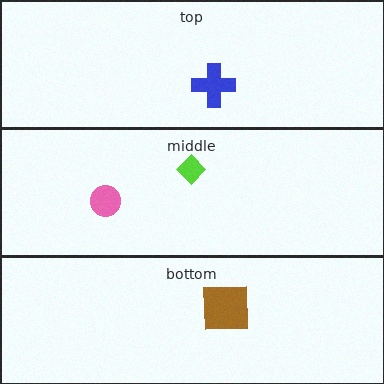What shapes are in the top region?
The blue cross.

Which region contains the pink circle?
The middle region.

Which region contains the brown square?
The bottom region.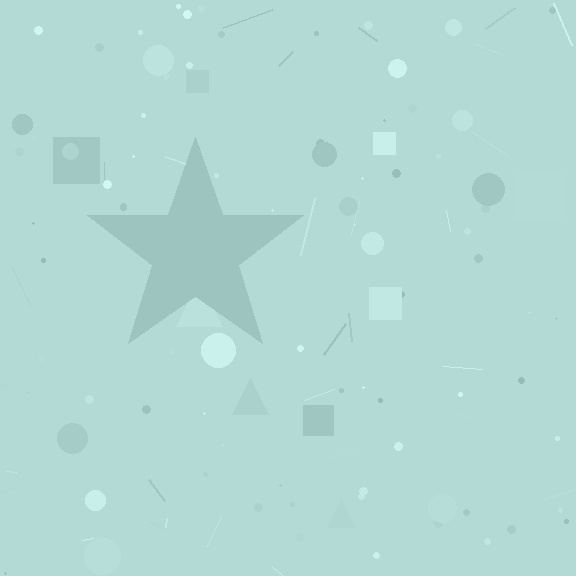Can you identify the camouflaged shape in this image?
The camouflaged shape is a star.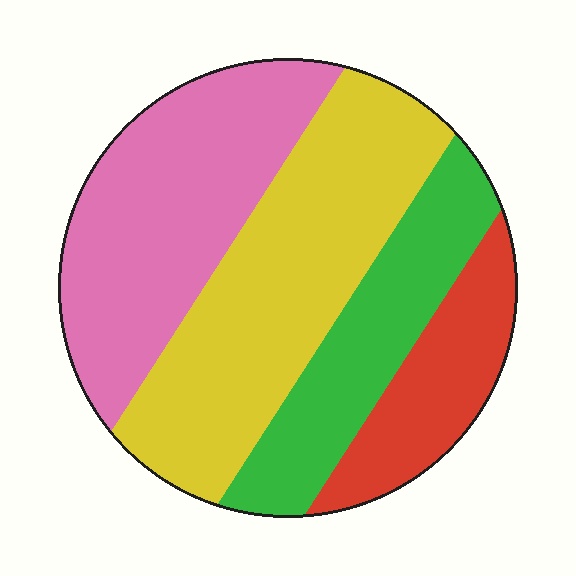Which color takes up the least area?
Red, at roughly 15%.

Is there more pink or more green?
Pink.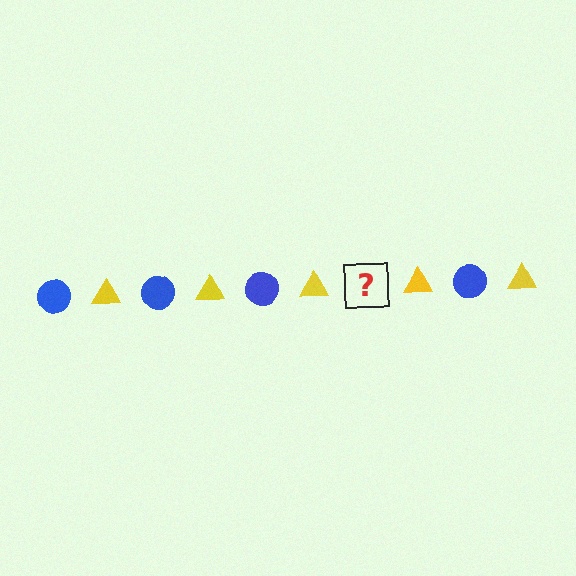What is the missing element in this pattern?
The missing element is a blue circle.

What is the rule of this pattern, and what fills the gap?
The rule is that the pattern alternates between blue circle and yellow triangle. The gap should be filled with a blue circle.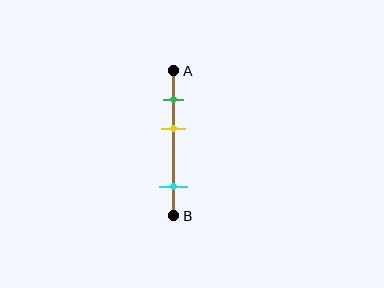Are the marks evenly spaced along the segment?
No, the marks are not evenly spaced.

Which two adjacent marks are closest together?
The green and yellow marks are the closest adjacent pair.